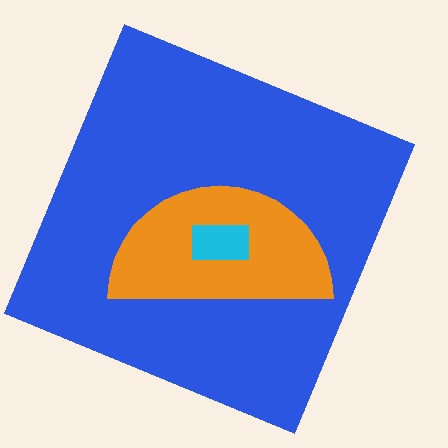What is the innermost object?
The cyan rectangle.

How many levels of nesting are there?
3.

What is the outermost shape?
The blue square.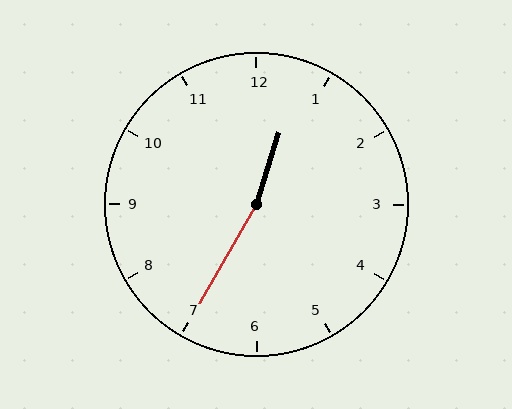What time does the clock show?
12:35.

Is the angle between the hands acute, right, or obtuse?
It is obtuse.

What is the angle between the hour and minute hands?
Approximately 168 degrees.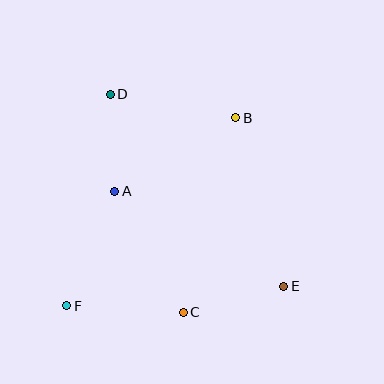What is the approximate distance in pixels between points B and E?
The distance between B and E is approximately 175 pixels.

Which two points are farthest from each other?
Points D and E are farthest from each other.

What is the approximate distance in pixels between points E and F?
The distance between E and F is approximately 218 pixels.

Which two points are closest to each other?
Points A and D are closest to each other.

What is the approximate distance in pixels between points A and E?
The distance between A and E is approximately 194 pixels.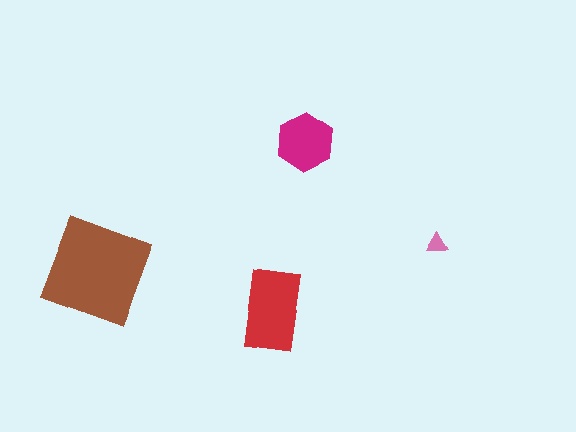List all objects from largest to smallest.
The brown diamond, the red rectangle, the magenta hexagon, the pink triangle.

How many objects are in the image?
There are 4 objects in the image.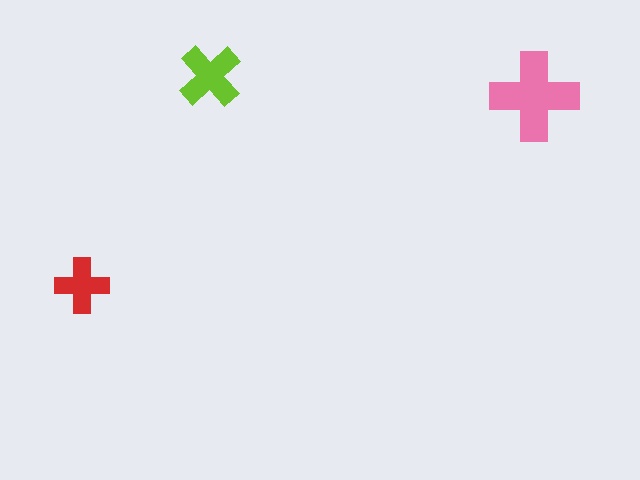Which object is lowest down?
The red cross is bottommost.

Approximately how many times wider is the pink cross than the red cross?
About 1.5 times wider.